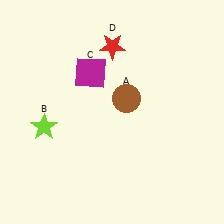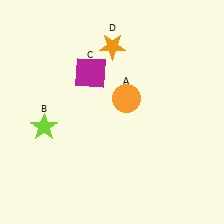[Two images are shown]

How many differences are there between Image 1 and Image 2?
There are 2 differences between the two images.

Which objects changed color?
A changed from brown to orange. D changed from red to orange.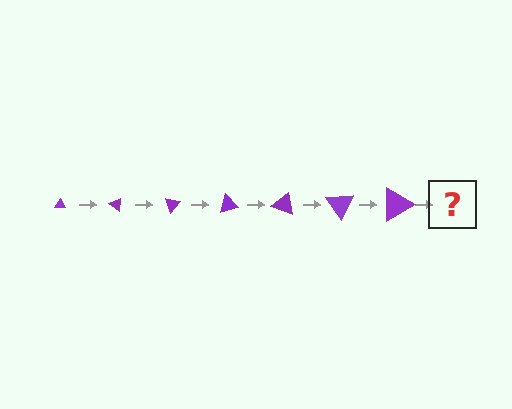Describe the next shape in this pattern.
It should be a triangle, larger than the previous one and rotated 245 degrees from the start.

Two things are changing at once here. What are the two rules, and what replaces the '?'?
The two rules are that the triangle grows larger each step and it rotates 35 degrees each step. The '?' should be a triangle, larger than the previous one and rotated 245 degrees from the start.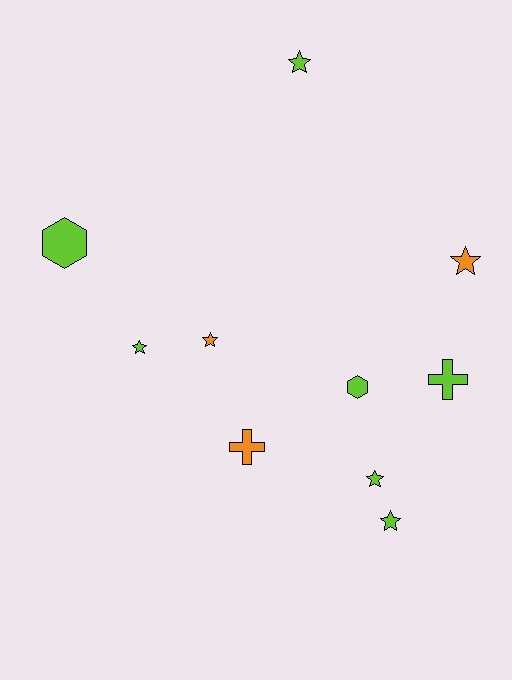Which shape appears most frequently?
Star, with 6 objects.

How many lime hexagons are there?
There are 2 lime hexagons.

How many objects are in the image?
There are 10 objects.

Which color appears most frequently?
Lime, with 7 objects.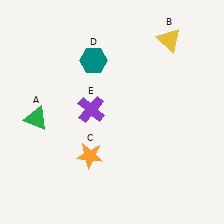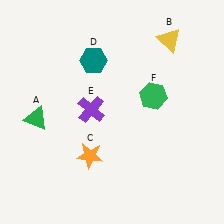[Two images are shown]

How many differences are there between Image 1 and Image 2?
There is 1 difference between the two images.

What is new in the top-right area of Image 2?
A green hexagon (F) was added in the top-right area of Image 2.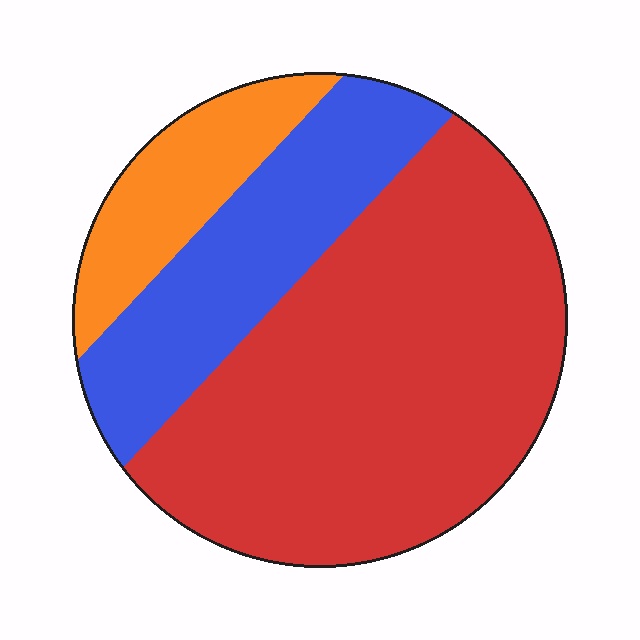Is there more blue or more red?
Red.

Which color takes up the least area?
Orange, at roughly 15%.